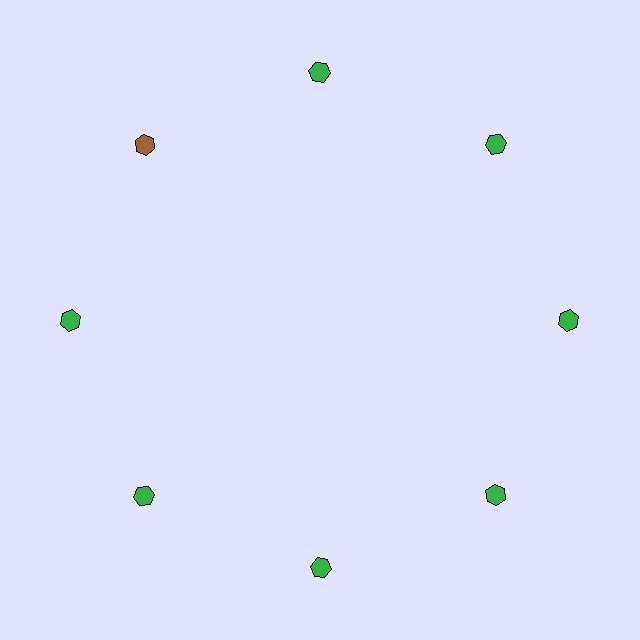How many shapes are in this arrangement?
There are 8 shapes arranged in a ring pattern.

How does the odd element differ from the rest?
It has a different color: brown instead of green.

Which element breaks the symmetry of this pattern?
The brown hexagon at roughly the 10 o'clock position breaks the symmetry. All other shapes are green hexagons.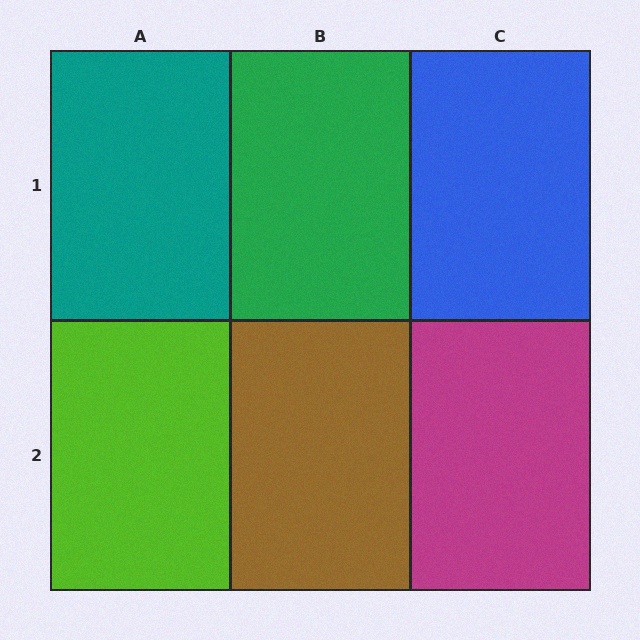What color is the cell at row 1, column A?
Teal.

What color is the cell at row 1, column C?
Blue.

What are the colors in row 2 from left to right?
Lime, brown, magenta.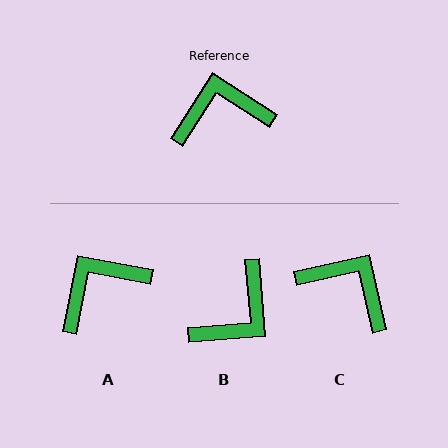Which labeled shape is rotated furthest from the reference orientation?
B, about 143 degrees away.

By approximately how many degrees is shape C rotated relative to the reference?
Approximately 45 degrees clockwise.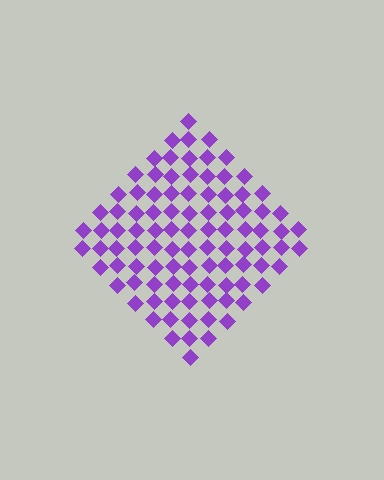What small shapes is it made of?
It is made of small diamonds.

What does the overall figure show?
The overall figure shows a diamond.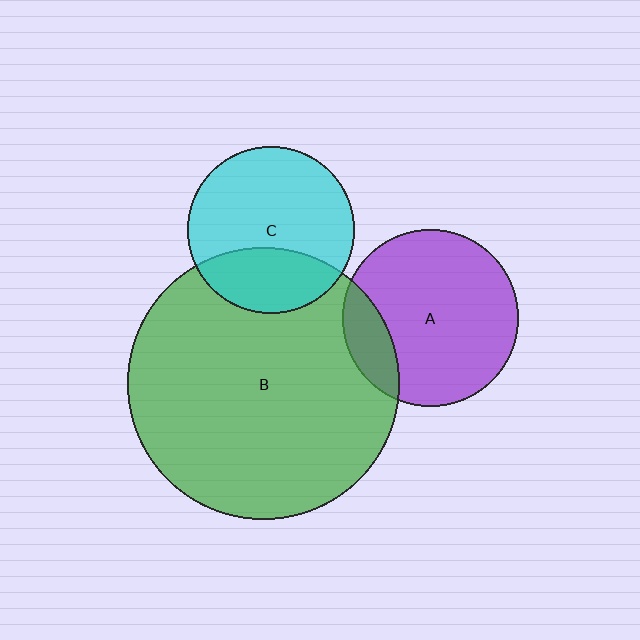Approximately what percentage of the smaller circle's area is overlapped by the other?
Approximately 30%.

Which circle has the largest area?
Circle B (green).